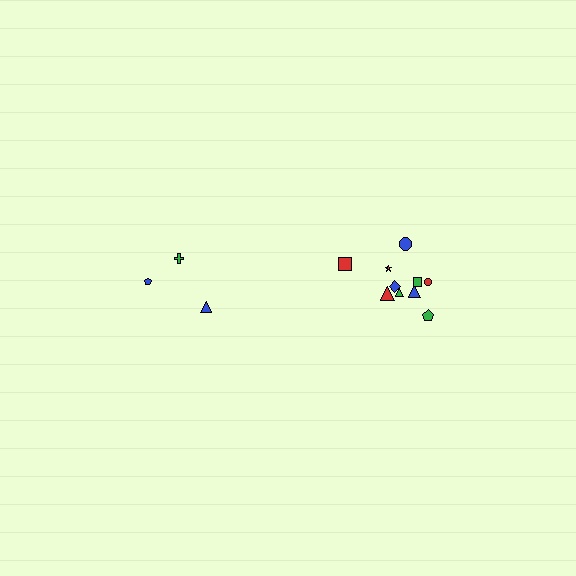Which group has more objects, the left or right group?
The right group.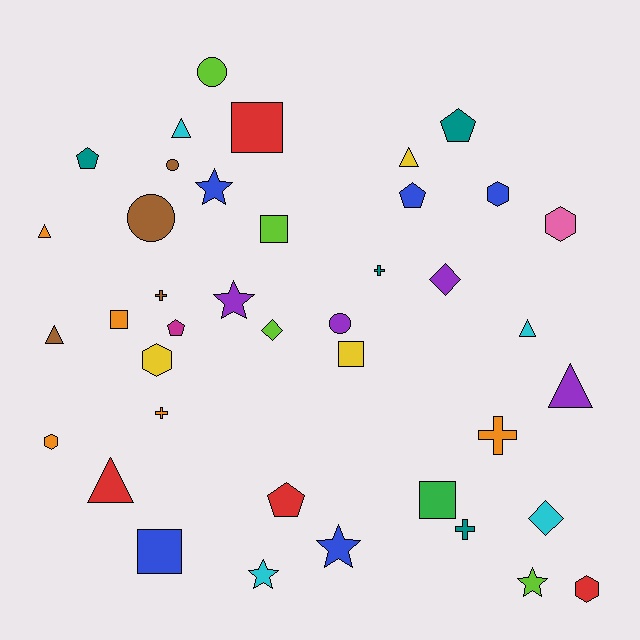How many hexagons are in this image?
There are 5 hexagons.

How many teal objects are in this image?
There are 4 teal objects.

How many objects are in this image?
There are 40 objects.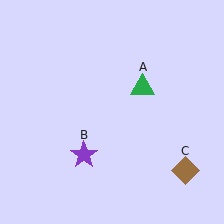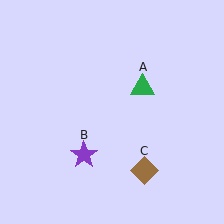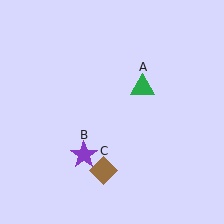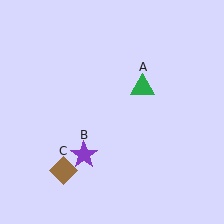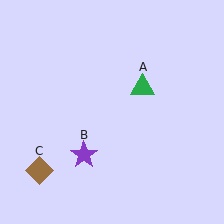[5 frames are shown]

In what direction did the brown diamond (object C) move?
The brown diamond (object C) moved left.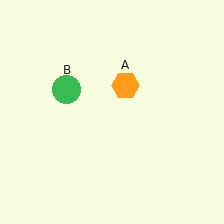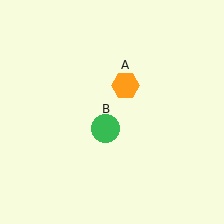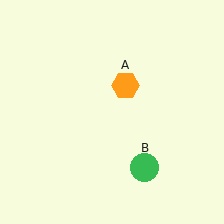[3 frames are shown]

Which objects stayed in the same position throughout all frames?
Orange hexagon (object A) remained stationary.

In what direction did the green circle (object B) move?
The green circle (object B) moved down and to the right.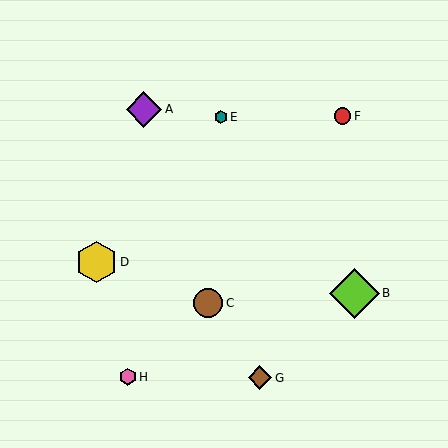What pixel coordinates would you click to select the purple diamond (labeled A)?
Click at (144, 109) to select the purple diamond A.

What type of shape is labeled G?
Shape G is a brown diamond.